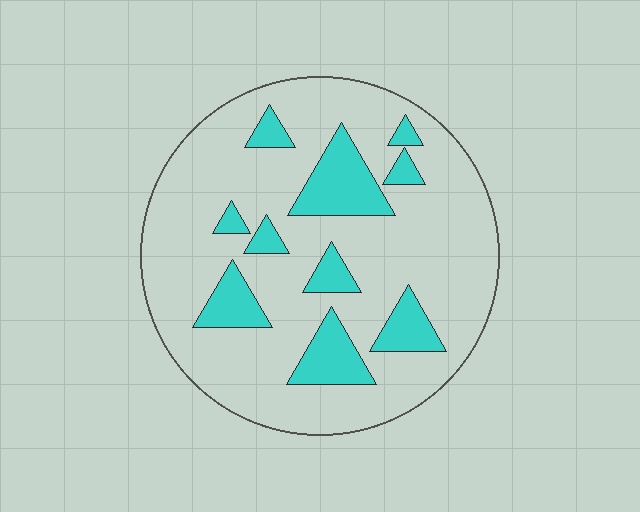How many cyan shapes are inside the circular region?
10.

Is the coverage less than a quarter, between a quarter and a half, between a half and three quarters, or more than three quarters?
Less than a quarter.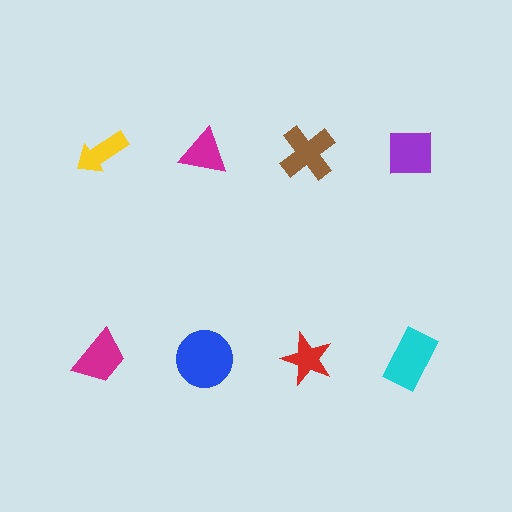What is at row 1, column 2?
A magenta triangle.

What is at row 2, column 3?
A red star.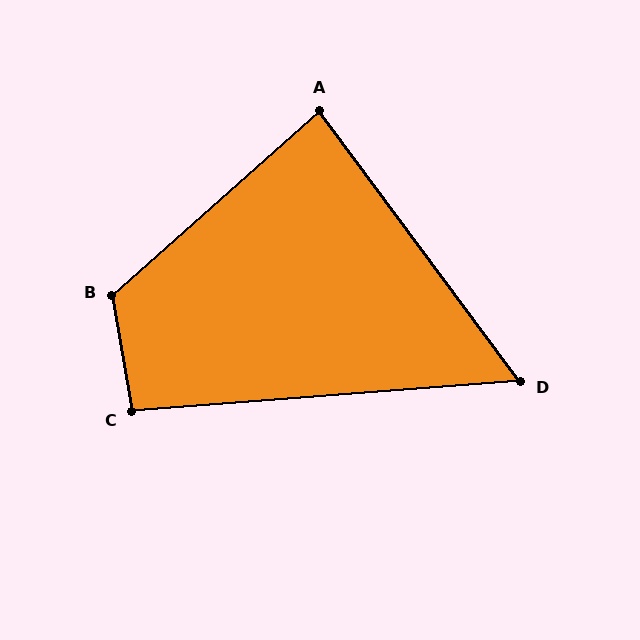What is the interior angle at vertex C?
Approximately 95 degrees (obtuse).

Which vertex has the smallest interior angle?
D, at approximately 58 degrees.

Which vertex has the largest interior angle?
B, at approximately 122 degrees.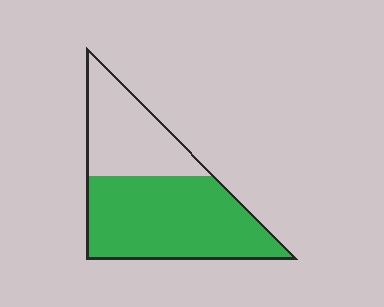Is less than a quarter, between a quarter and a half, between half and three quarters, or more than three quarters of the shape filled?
Between half and three quarters.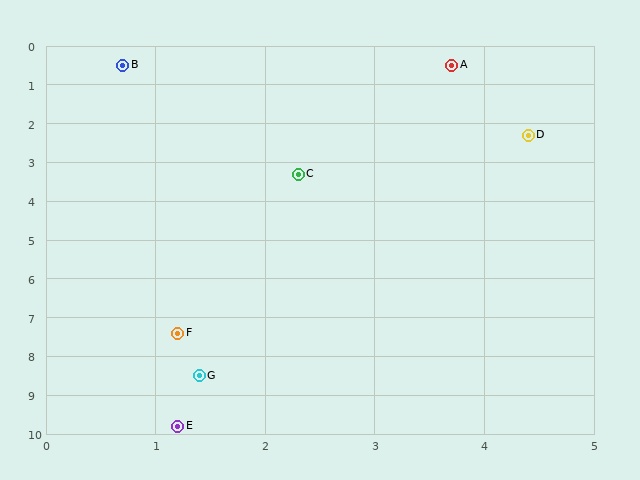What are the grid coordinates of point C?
Point C is at approximately (2.3, 3.3).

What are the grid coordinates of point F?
Point F is at approximately (1.2, 7.4).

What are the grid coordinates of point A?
Point A is at approximately (3.7, 0.5).